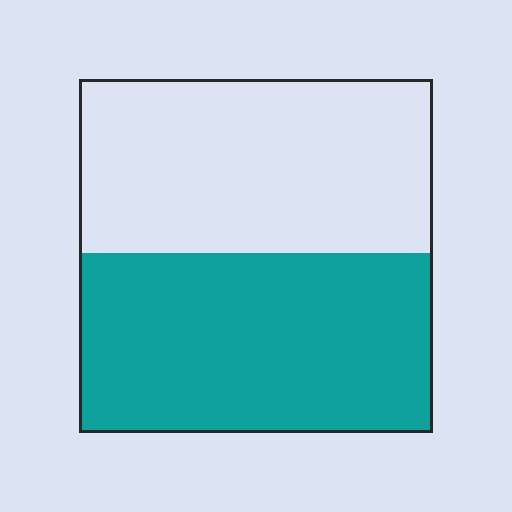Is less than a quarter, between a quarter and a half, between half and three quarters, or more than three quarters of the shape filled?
Between half and three quarters.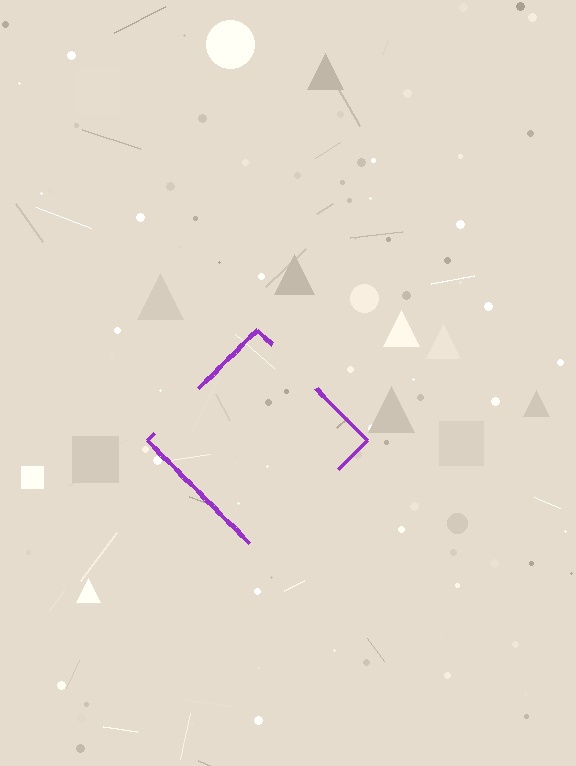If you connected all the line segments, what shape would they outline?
They would outline a diamond.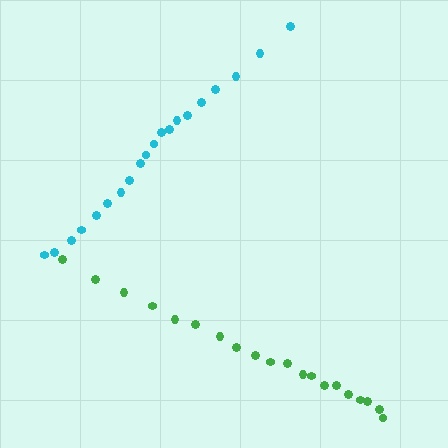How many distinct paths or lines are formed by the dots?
There are 2 distinct paths.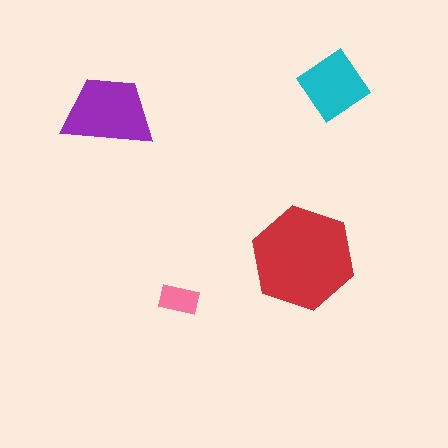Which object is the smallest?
The pink rectangle.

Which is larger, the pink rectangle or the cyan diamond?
The cyan diamond.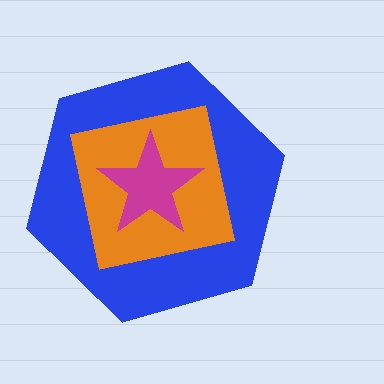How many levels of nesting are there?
3.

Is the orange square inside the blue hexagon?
Yes.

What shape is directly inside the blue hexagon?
The orange square.